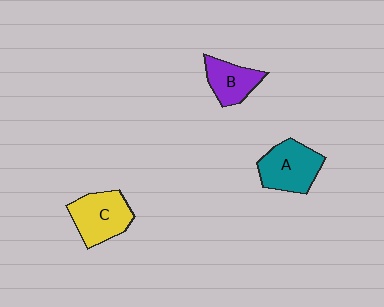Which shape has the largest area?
Shape A (teal).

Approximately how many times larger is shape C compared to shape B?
Approximately 1.4 times.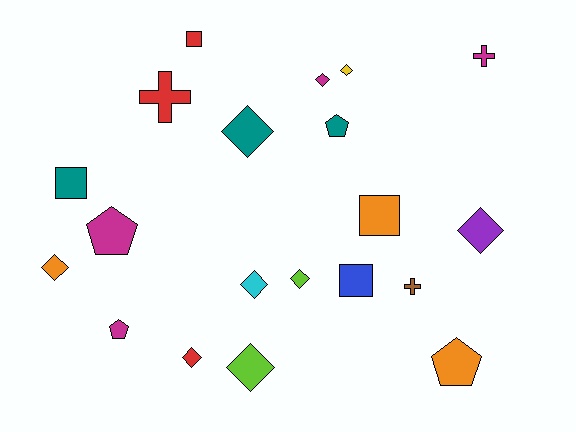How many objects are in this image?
There are 20 objects.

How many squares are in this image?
There are 4 squares.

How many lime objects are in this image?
There are 2 lime objects.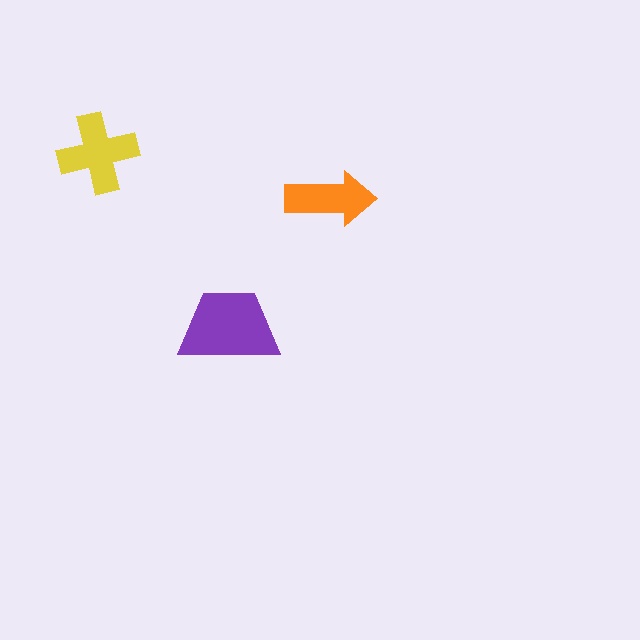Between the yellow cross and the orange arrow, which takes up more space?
The yellow cross.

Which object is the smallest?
The orange arrow.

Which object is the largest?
The purple trapezoid.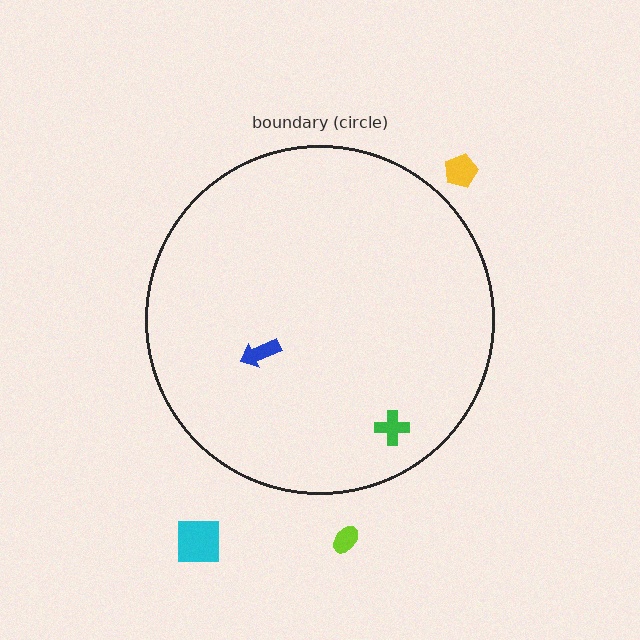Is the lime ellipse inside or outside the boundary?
Outside.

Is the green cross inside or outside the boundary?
Inside.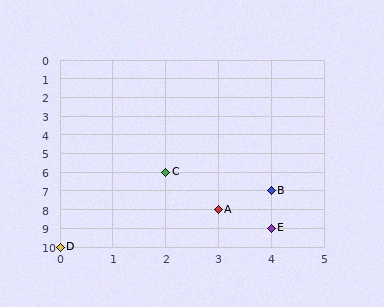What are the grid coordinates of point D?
Point D is at grid coordinates (0, 10).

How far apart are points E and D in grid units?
Points E and D are 4 columns and 1 row apart (about 4.1 grid units diagonally).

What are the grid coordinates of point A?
Point A is at grid coordinates (3, 8).